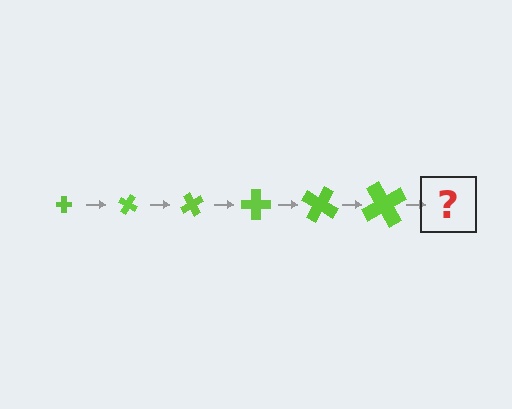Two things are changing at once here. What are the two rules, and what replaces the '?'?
The two rules are that the cross grows larger each step and it rotates 30 degrees each step. The '?' should be a cross, larger than the previous one and rotated 180 degrees from the start.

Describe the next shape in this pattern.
It should be a cross, larger than the previous one and rotated 180 degrees from the start.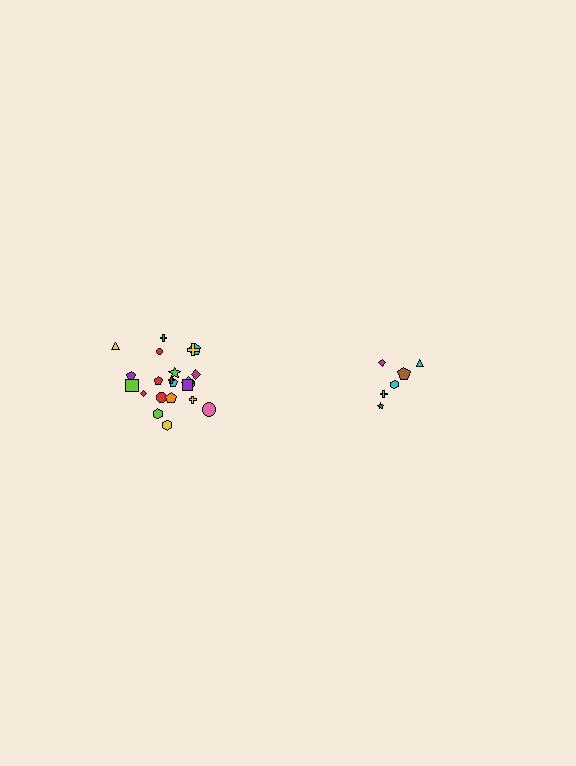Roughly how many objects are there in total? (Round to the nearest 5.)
Roughly 30 objects in total.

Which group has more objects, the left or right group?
The left group.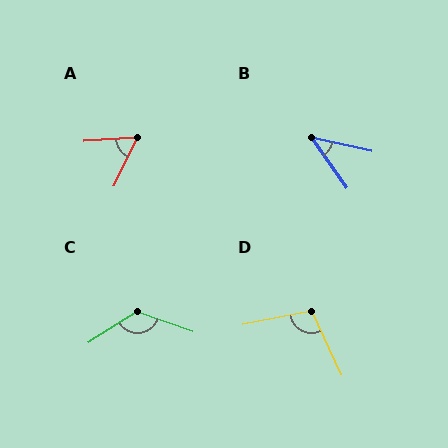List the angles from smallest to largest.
B (42°), A (59°), D (104°), C (128°).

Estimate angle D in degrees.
Approximately 104 degrees.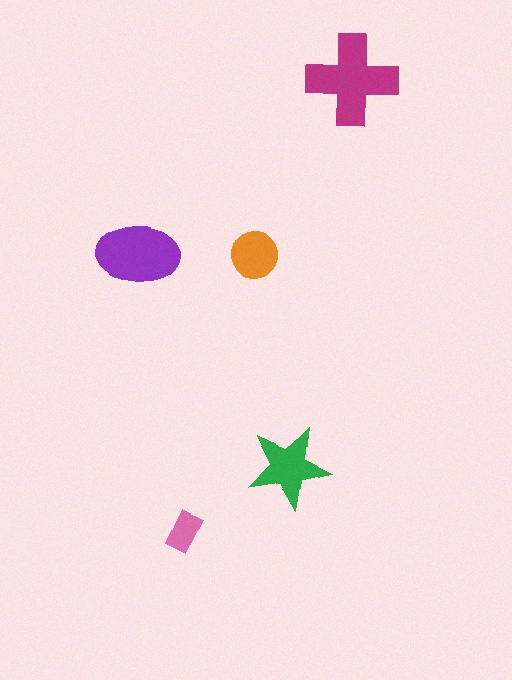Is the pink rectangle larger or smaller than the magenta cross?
Smaller.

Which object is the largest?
The magenta cross.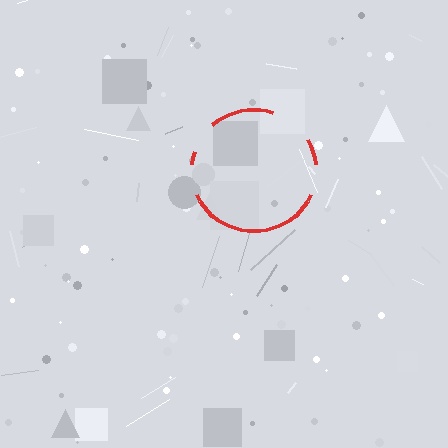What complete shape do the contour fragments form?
The contour fragments form a circle.